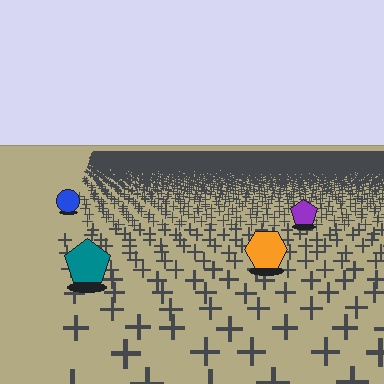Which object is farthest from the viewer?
The blue circle is farthest from the viewer. It appears smaller and the ground texture around it is denser.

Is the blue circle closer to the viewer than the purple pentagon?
No. The purple pentagon is closer — you can tell from the texture gradient: the ground texture is coarser near it.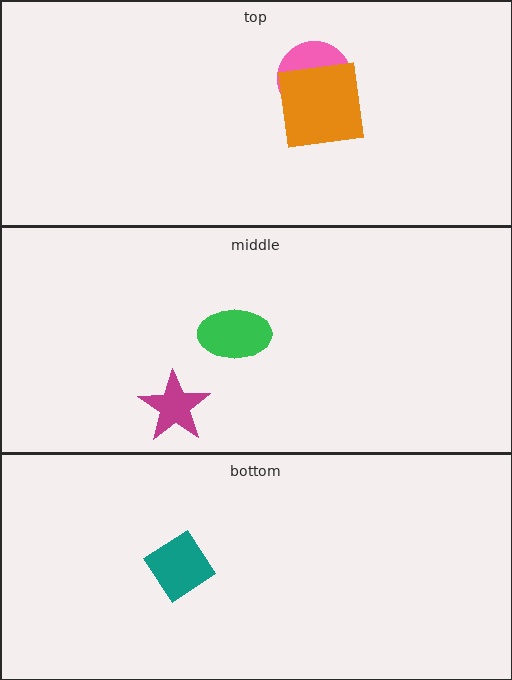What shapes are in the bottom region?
The teal diamond.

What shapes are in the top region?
The pink circle, the orange square.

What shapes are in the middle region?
The magenta star, the green ellipse.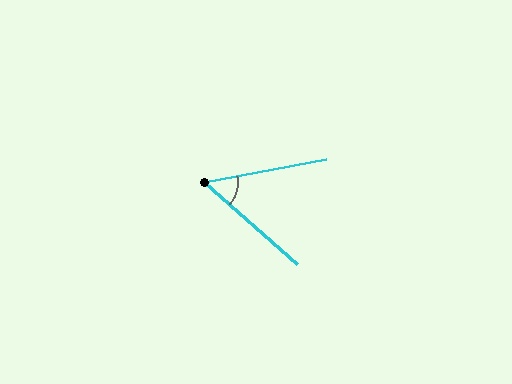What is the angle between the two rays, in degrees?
Approximately 52 degrees.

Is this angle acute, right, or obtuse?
It is acute.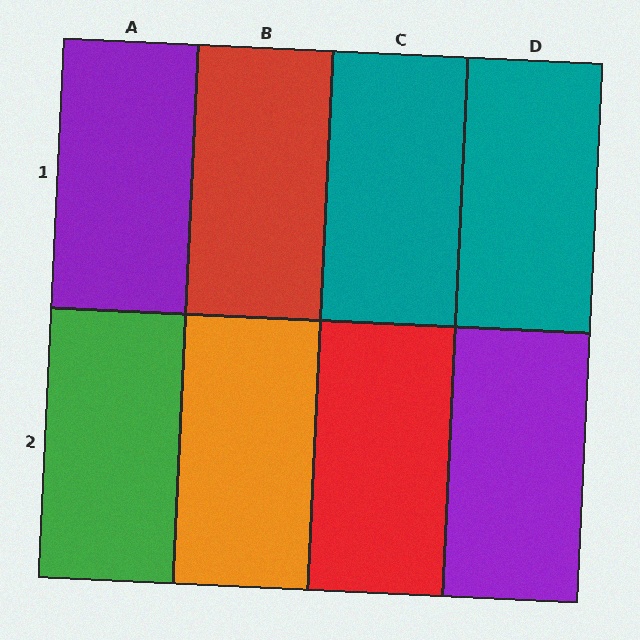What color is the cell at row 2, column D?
Purple.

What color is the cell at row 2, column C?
Red.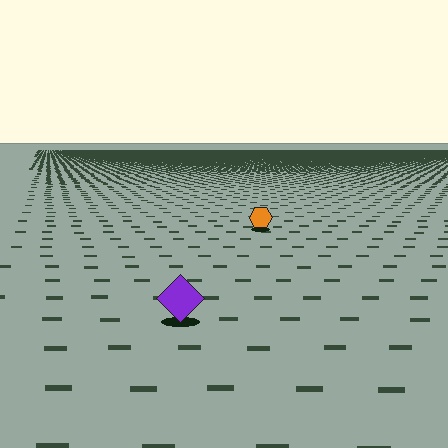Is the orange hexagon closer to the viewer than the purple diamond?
No. The purple diamond is closer — you can tell from the texture gradient: the ground texture is coarser near it.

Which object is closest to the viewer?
The purple diamond is closest. The texture marks near it are larger and more spread out.